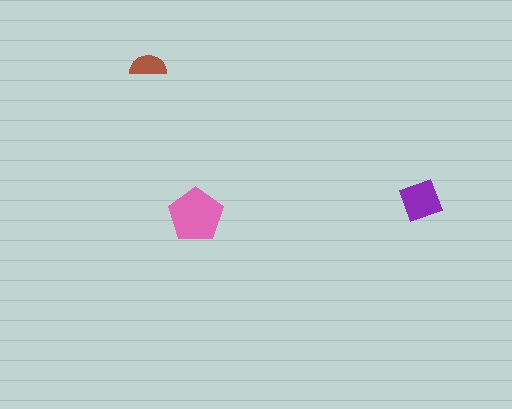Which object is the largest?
The pink pentagon.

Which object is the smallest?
The brown semicircle.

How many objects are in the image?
There are 3 objects in the image.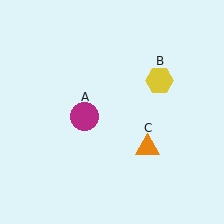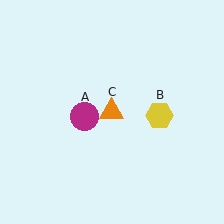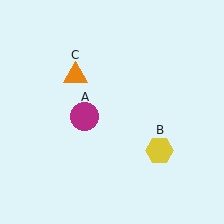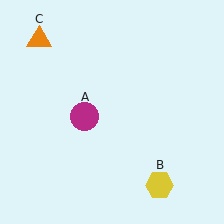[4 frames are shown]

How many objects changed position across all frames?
2 objects changed position: yellow hexagon (object B), orange triangle (object C).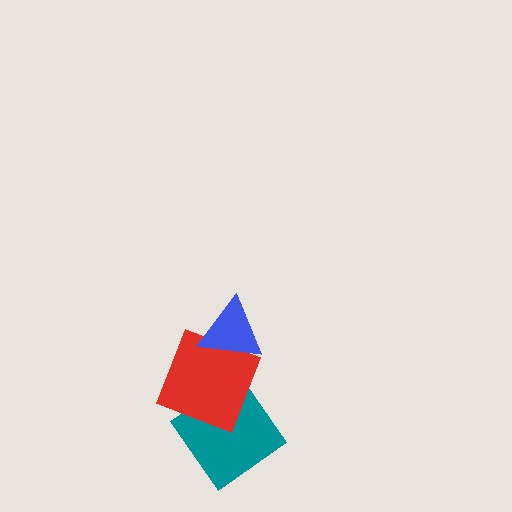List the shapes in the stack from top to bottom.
From top to bottom: the blue triangle, the red square, the teal diamond.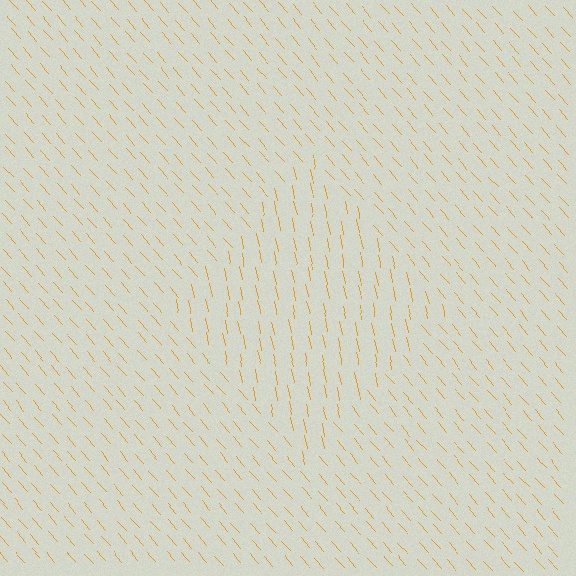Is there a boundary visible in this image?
Yes, there is a texture boundary formed by a change in line orientation.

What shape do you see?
I see a diamond.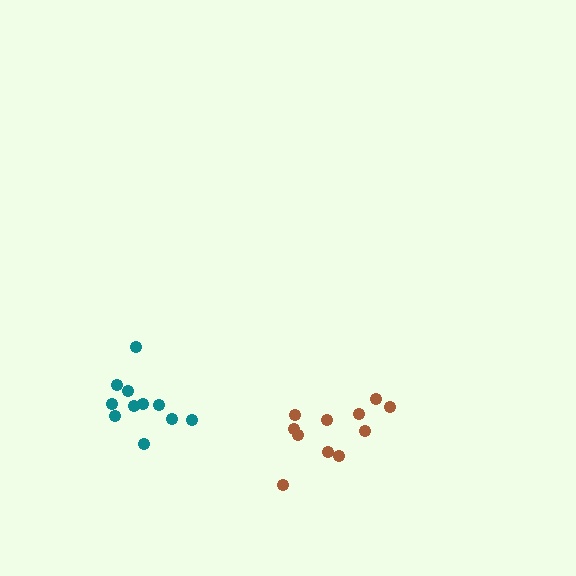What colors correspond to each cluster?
The clusters are colored: brown, teal.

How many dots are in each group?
Group 1: 11 dots, Group 2: 11 dots (22 total).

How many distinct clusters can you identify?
There are 2 distinct clusters.